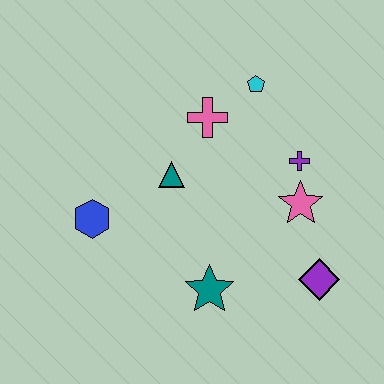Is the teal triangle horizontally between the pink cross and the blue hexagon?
Yes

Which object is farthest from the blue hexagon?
The purple diamond is farthest from the blue hexagon.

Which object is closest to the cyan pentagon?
The pink cross is closest to the cyan pentagon.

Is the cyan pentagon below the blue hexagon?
No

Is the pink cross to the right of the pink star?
No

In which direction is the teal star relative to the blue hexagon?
The teal star is to the right of the blue hexagon.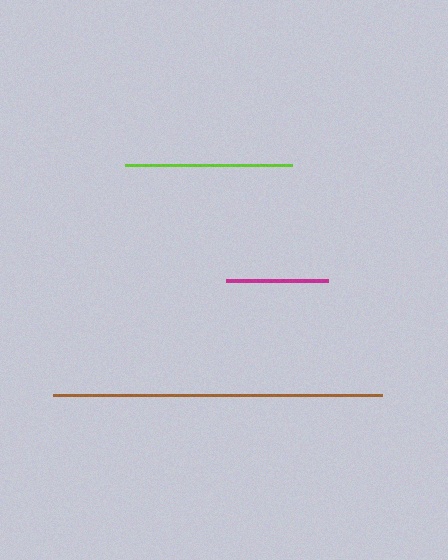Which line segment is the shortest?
The magenta line is the shortest at approximately 101 pixels.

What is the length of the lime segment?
The lime segment is approximately 167 pixels long.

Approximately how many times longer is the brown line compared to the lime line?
The brown line is approximately 2.0 times the length of the lime line.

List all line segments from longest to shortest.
From longest to shortest: brown, lime, magenta.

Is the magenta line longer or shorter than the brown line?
The brown line is longer than the magenta line.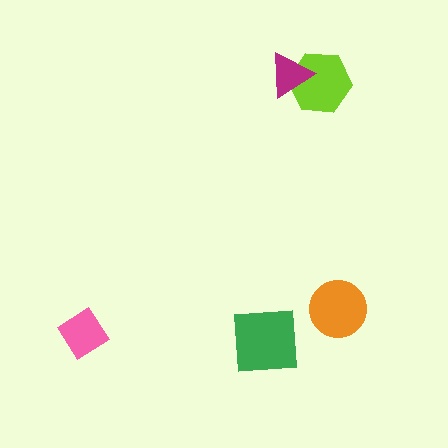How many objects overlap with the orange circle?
0 objects overlap with the orange circle.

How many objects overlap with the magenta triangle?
1 object overlaps with the magenta triangle.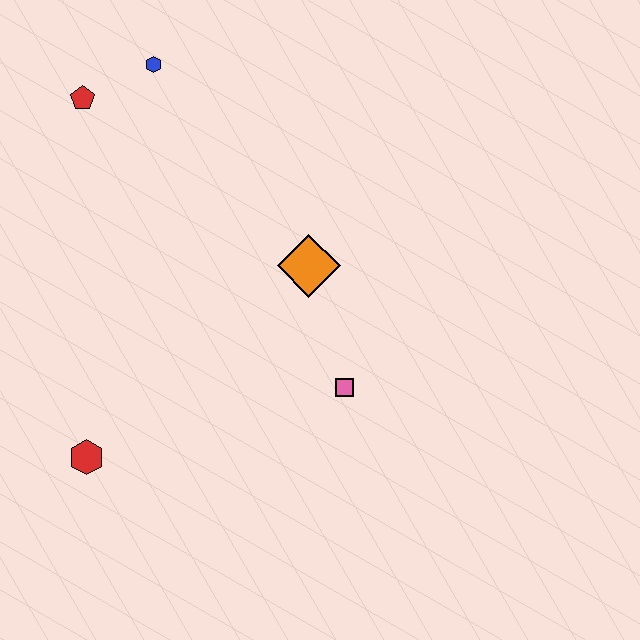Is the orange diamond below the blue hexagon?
Yes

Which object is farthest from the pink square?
The red pentagon is farthest from the pink square.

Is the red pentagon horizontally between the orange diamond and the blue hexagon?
No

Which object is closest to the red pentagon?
The blue hexagon is closest to the red pentagon.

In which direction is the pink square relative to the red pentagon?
The pink square is below the red pentagon.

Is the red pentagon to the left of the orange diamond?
Yes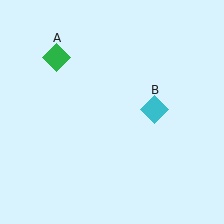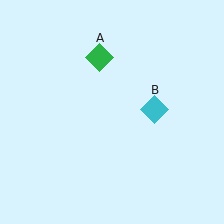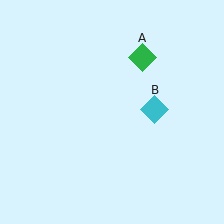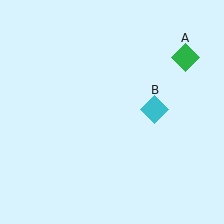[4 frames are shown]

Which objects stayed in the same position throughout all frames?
Cyan diamond (object B) remained stationary.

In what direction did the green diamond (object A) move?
The green diamond (object A) moved right.